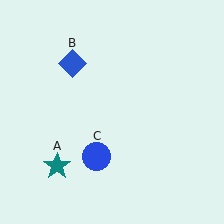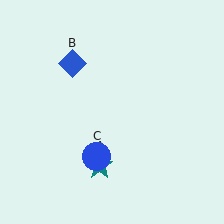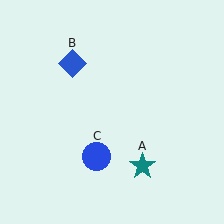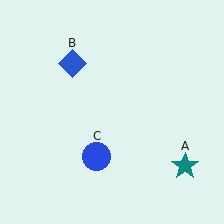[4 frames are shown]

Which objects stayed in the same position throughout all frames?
Blue diamond (object B) and blue circle (object C) remained stationary.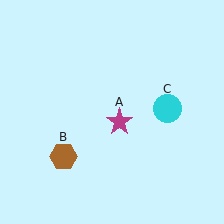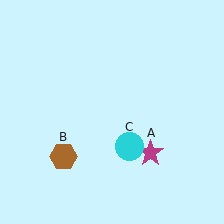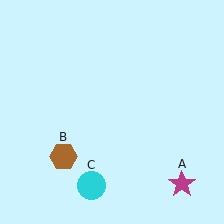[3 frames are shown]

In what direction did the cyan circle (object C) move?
The cyan circle (object C) moved down and to the left.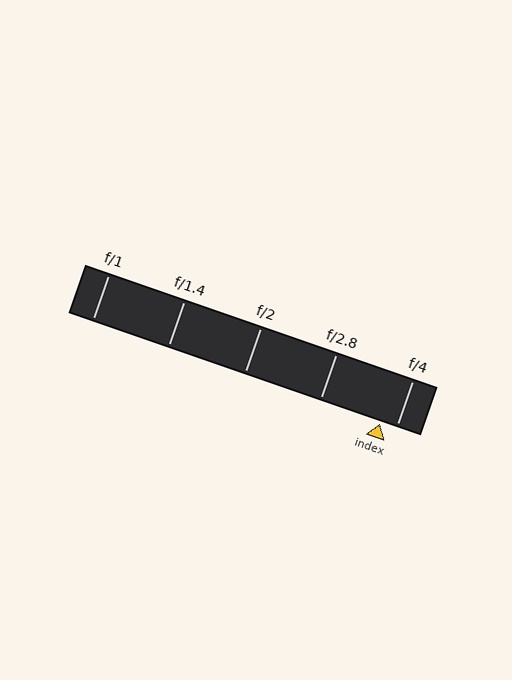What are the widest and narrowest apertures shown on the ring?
The widest aperture shown is f/1 and the narrowest is f/4.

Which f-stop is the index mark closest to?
The index mark is closest to f/4.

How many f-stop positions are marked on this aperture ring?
There are 5 f-stop positions marked.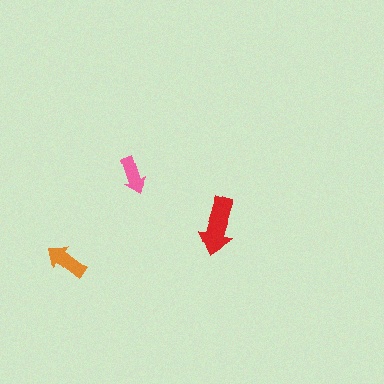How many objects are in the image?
There are 3 objects in the image.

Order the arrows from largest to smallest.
the red one, the orange one, the pink one.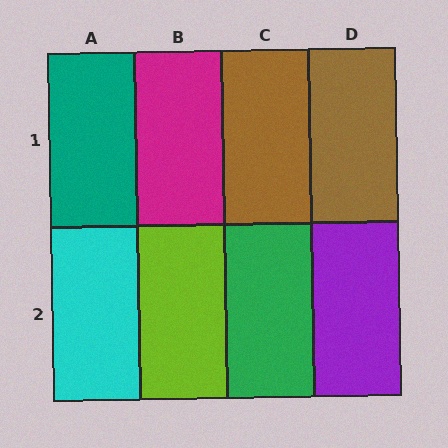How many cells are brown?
2 cells are brown.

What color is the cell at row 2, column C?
Green.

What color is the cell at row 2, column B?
Lime.